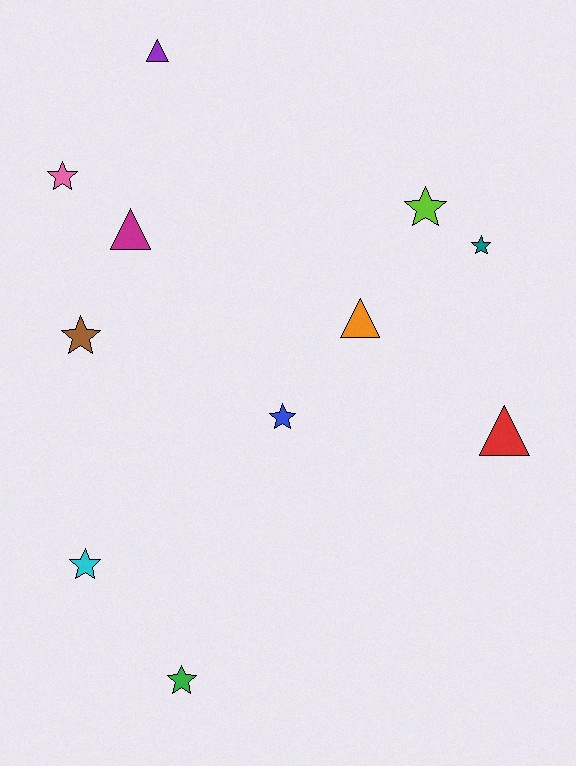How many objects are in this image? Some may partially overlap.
There are 11 objects.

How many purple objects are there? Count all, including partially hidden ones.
There is 1 purple object.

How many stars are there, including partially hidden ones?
There are 7 stars.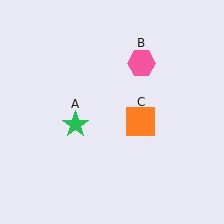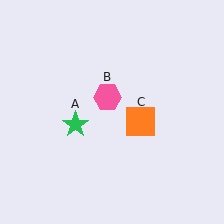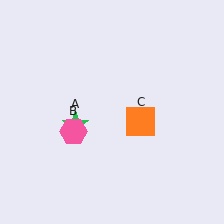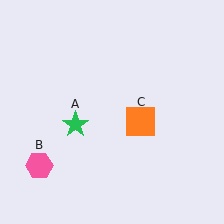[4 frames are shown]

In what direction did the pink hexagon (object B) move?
The pink hexagon (object B) moved down and to the left.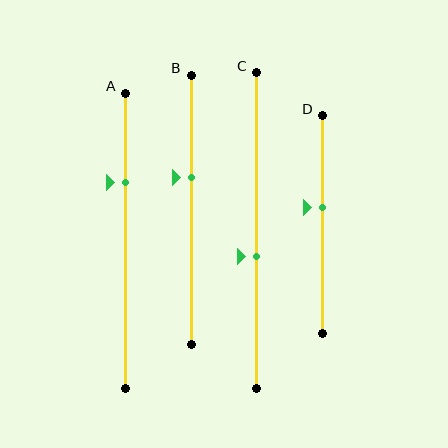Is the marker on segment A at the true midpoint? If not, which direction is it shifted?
No, the marker on segment A is shifted upward by about 20% of the segment length.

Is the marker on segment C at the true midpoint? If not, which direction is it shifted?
No, the marker on segment C is shifted downward by about 8% of the segment length.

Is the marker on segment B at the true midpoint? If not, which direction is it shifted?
No, the marker on segment B is shifted upward by about 12% of the segment length.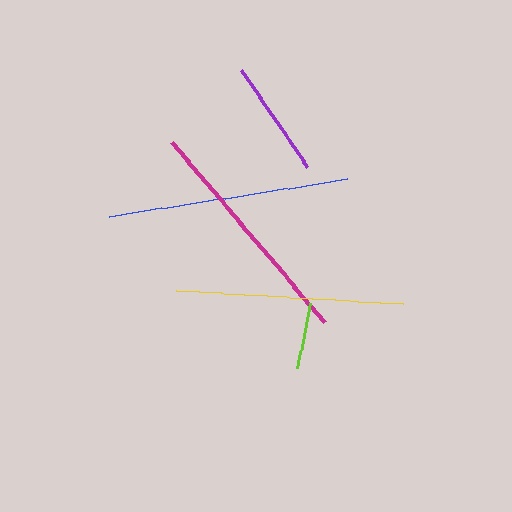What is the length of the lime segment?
The lime segment is approximately 66 pixels long.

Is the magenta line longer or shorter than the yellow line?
The magenta line is longer than the yellow line.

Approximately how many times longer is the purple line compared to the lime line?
The purple line is approximately 1.8 times the length of the lime line.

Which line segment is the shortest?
The lime line is the shortest at approximately 66 pixels.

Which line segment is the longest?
The blue line is the longest at approximately 241 pixels.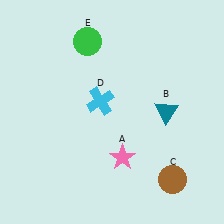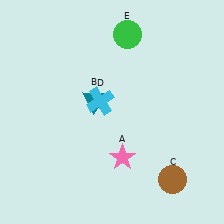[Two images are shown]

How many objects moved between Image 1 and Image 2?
2 objects moved between the two images.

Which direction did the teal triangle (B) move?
The teal triangle (B) moved left.